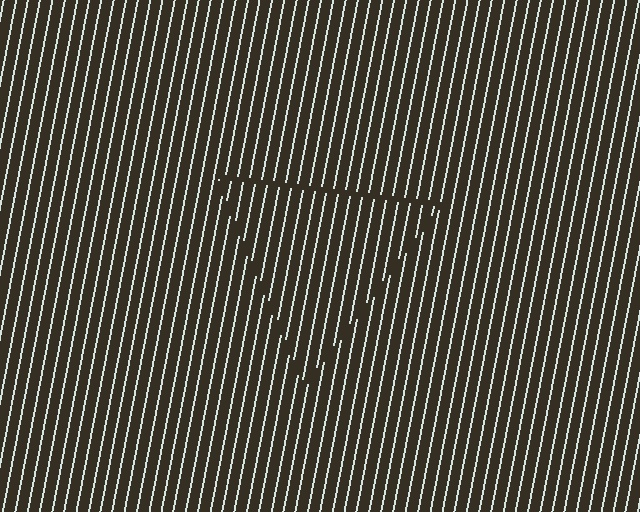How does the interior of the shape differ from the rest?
The interior of the shape contains the same grating, shifted by half a period — the contour is defined by the phase discontinuity where line-ends from the inner and outer gratings abut.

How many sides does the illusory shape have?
3 sides — the line-ends trace a triangle.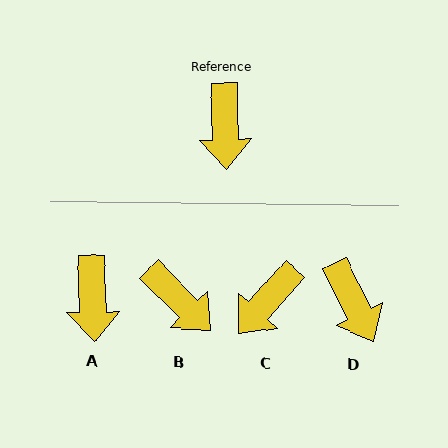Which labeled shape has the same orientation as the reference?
A.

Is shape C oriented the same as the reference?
No, it is off by about 43 degrees.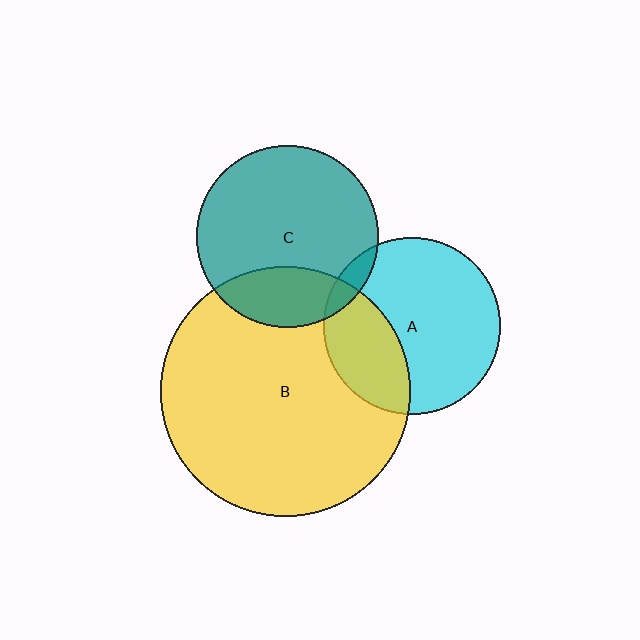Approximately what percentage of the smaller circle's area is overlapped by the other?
Approximately 30%.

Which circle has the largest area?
Circle B (yellow).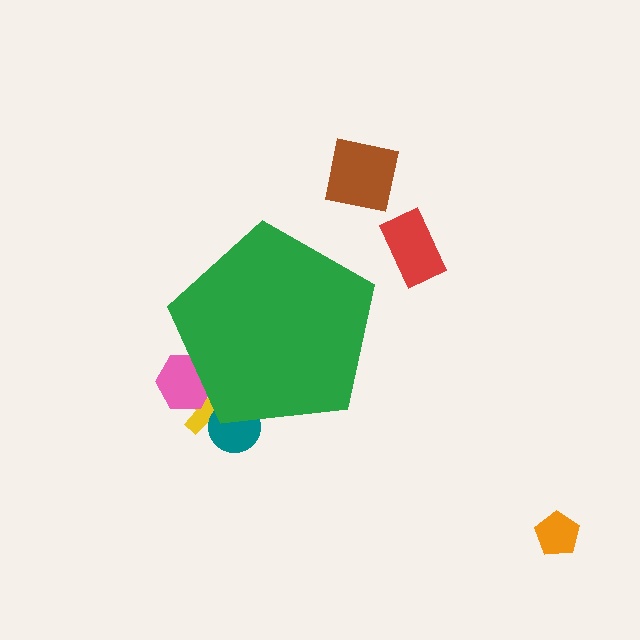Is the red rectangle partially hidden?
No, the red rectangle is fully visible.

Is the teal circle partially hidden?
Yes, the teal circle is partially hidden behind the green pentagon.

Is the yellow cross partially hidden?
Yes, the yellow cross is partially hidden behind the green pentagon.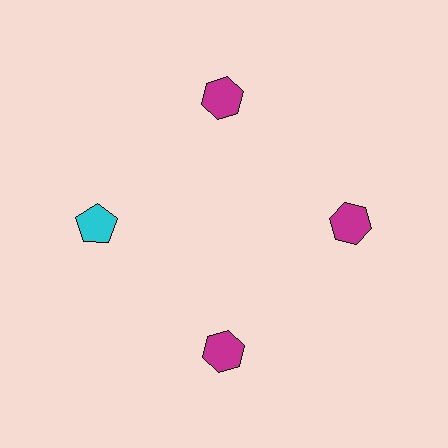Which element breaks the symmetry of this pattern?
The cyan pentagon at roughly the 9 o'clock position breaks the symmetry. All other shapes are magenta hexagons.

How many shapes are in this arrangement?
There are 4 shapes arranged in a ring pattern.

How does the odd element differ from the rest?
It differs in both color (cyan instead of magenta) and shape (pentagon instead of hexagon).